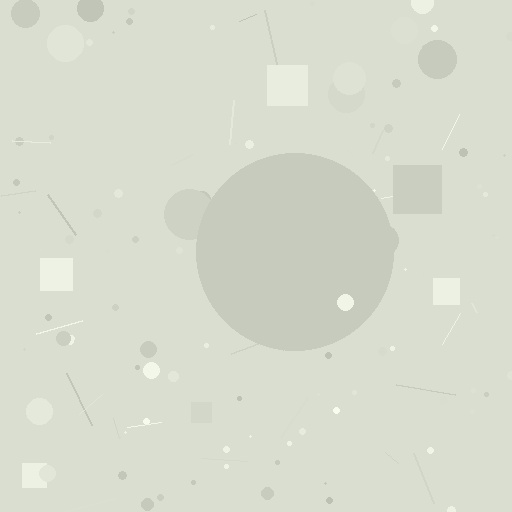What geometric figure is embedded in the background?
A circle is embedded in the background.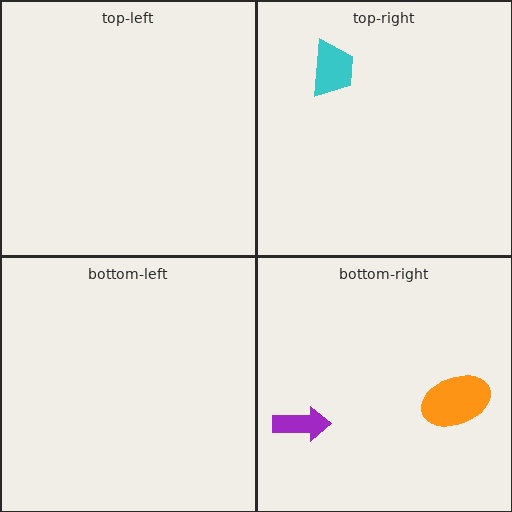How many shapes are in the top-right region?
1.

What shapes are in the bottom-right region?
The purple arrow, the orange ellipse.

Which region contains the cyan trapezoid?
The top-right region.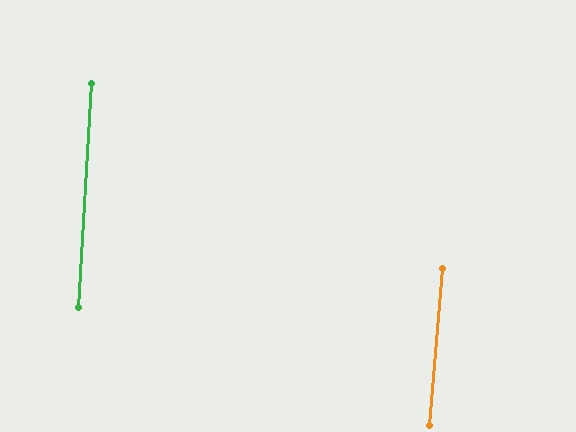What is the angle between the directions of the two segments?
Approximately 1 degree.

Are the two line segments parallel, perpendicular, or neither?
Parallel — their directions differ by only 1.3°.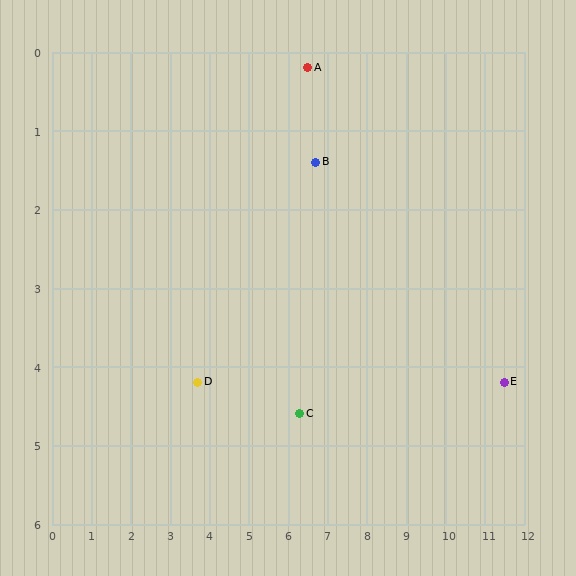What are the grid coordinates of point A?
Point A is at approximately (6.5, 0.2).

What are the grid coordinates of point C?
Point C is at approximately (6.3, 4.6).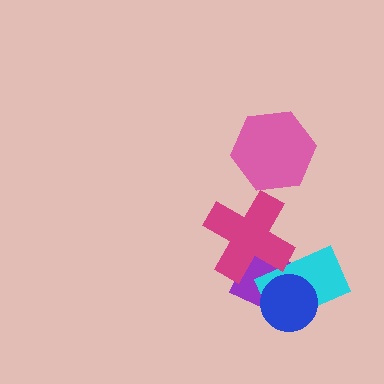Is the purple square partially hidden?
Yes, it is partially covered by another shape.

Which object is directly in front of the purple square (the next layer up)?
The cyan rectangle is directly in front of the purple square.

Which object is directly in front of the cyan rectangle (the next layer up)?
The magenta cross is directly in front of the cyan rectangle.